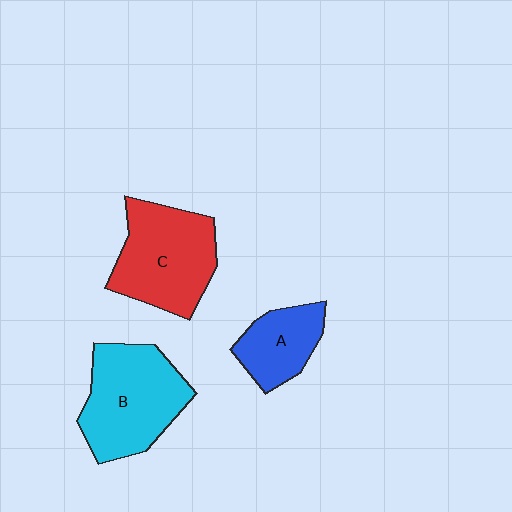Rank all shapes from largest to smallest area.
From largest to smallest: B (cyan), C (red), A (blue).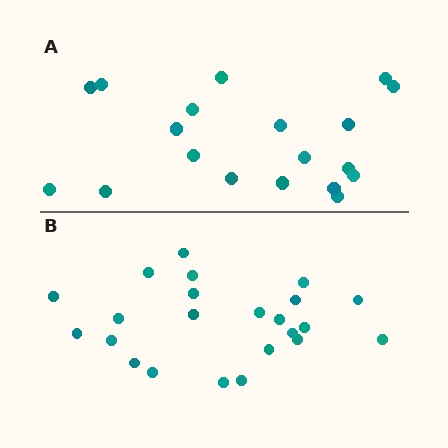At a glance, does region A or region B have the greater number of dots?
Region B (the bottom region) has more dots.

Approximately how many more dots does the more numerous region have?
Region B has about 4 more dots than region A.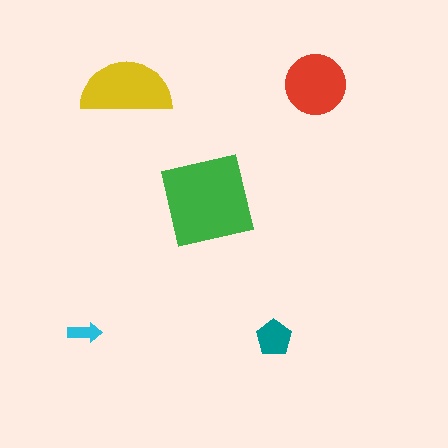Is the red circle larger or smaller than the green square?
Smaller.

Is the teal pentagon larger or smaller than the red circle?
Smaller.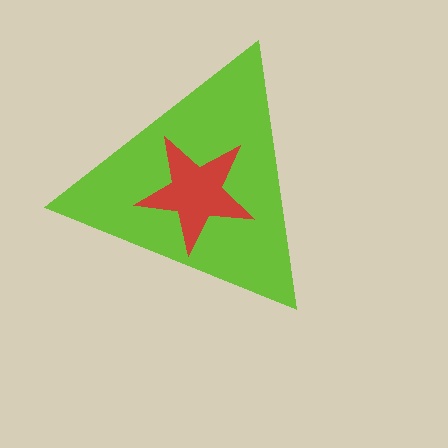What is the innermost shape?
The red star.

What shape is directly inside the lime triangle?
The red star.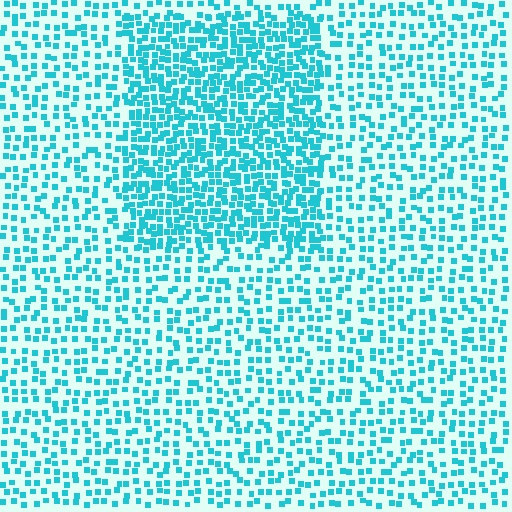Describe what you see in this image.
The image contains small cyan elements arranged at two different densities. A rectangle-shaped region is visible where the elements are more densely packed than the surrounding area.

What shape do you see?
I see a rectangle.